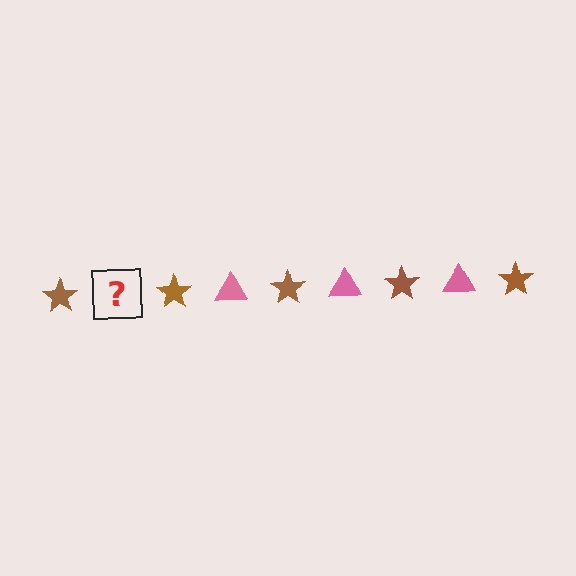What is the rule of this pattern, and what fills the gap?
The rule is that the pattern alternates between brown star and pink triangle. The gap should be filled with a pink triangle.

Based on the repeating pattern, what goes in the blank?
The blank should be a pink triangle.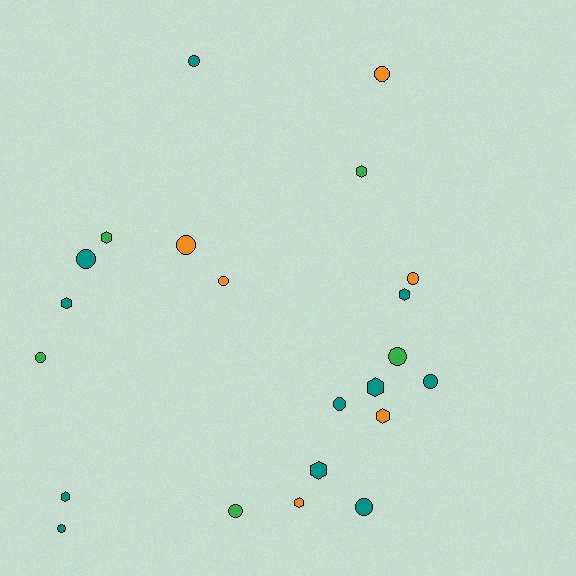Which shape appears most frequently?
Circle, with 13 objects.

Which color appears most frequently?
Teal, with 11 objects.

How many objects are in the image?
There are 22 objects.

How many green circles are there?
There are 3 green circles.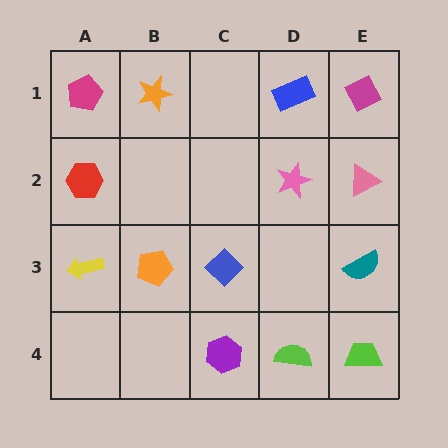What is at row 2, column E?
A pink triangle.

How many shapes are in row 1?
4 shapes.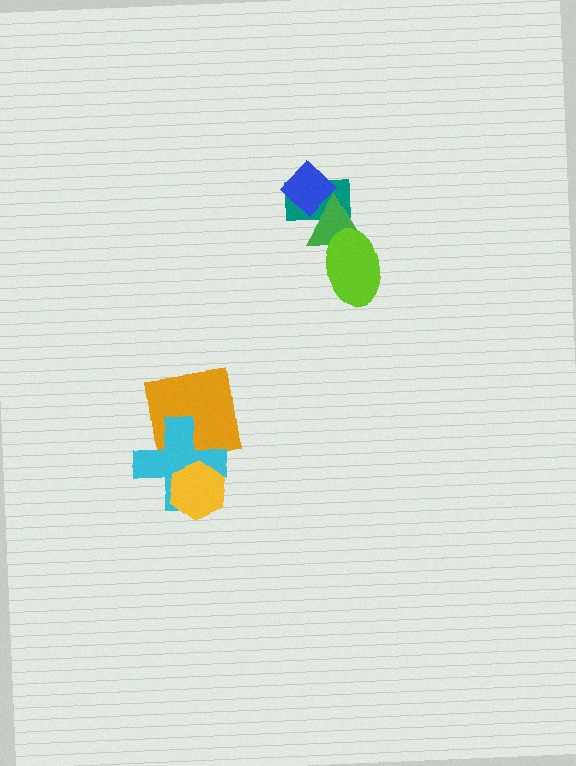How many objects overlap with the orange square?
1 object overlaps with the orange square.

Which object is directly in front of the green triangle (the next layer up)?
The lime ellipse is directly in front of the green triangle.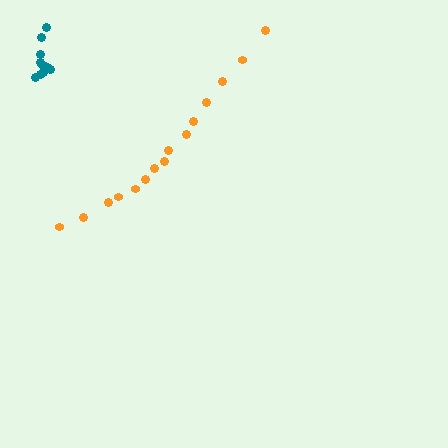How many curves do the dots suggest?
There are 2 distinct paths.